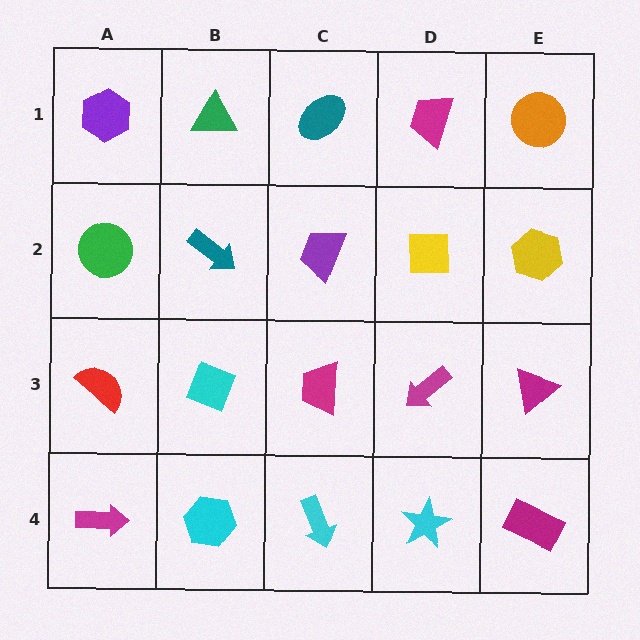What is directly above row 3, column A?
A green circle.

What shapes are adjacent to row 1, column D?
A yellow square (row 2, column D), a teal ellipse (row 1, column C), an orange circle (row 1, column E).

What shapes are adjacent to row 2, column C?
A teal ellipse (row 1, column C), a magenta trapezoid (row 3, column C), a teal arrow (row 2, column B), a yellow square (row 2, column D).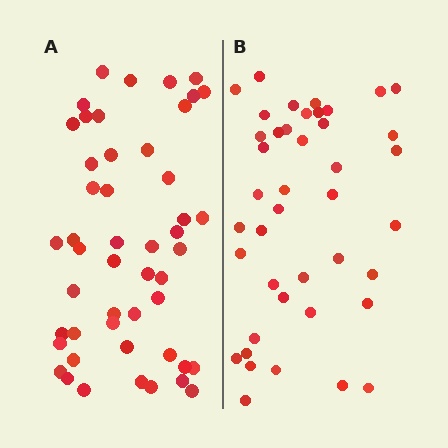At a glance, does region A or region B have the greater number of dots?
Region A (the left region) has more dots.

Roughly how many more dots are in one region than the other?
Region A has roughly 8 or so more dots than region B.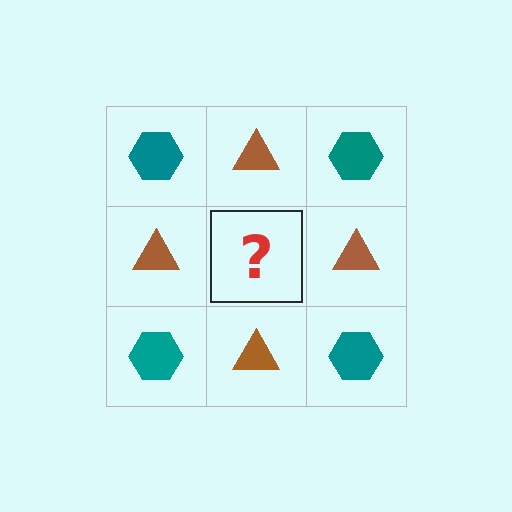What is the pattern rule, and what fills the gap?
The rule is that it alternates teal hexagon and brown triangle in a checkerboard pattern. The gap should be filled with a teal hexagon.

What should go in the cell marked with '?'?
The missing cell should contain a teal hexagon.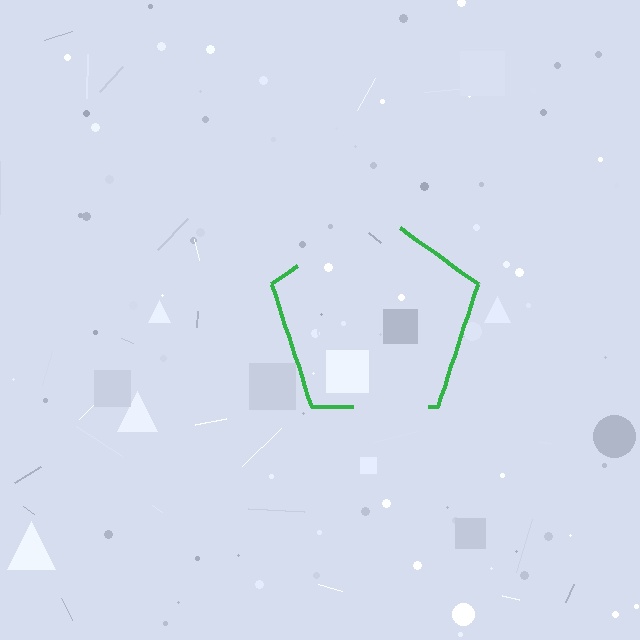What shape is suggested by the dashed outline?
The dashed outline suggests a pentagon.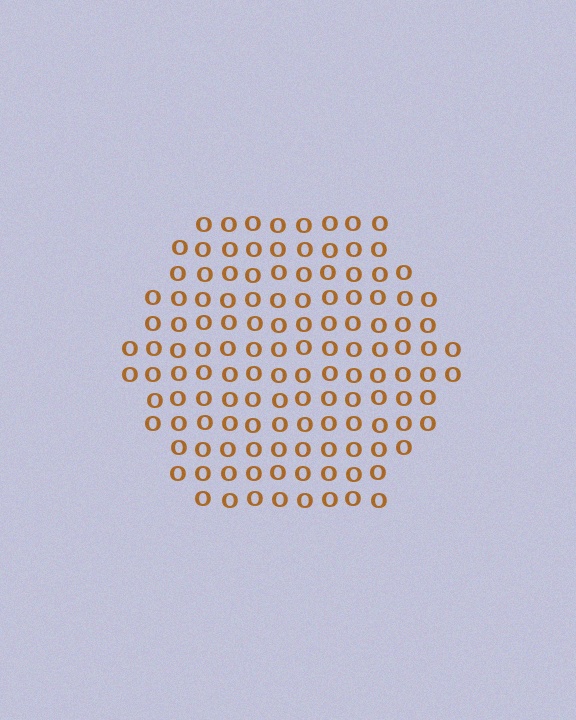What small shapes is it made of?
It is made of small letter O's.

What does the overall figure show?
The overall figure shows a hexagon.